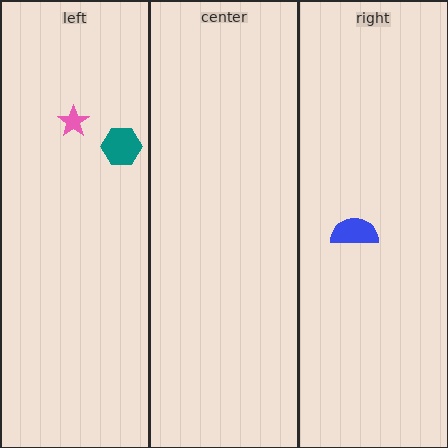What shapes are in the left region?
The pink star, the teal hexagon.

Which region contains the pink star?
The left region.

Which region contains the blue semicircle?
The right region.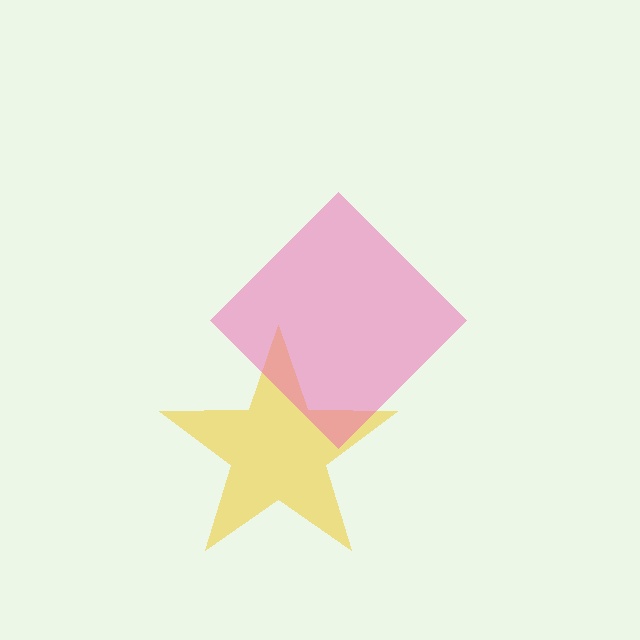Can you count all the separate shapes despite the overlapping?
Yes, there are 2 separate shapes.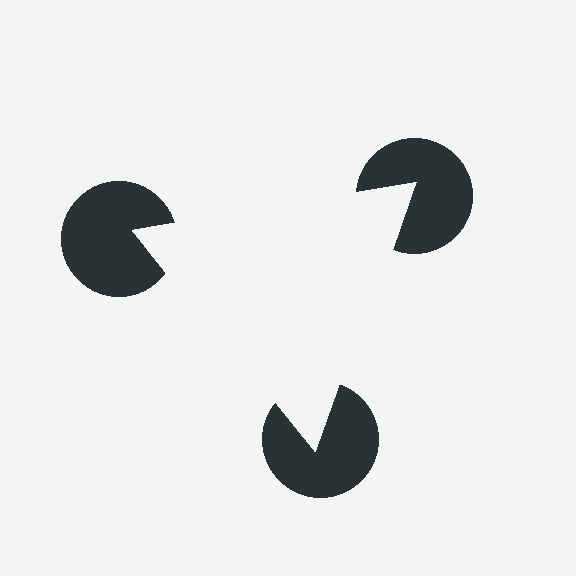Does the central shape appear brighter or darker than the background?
It typically appears slightly brighter than the background, even though no actual brightness change is drawn.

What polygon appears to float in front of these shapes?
An illusory triangle — its edges are inferred from the aligned wedge cuts in the pac-man discs, not physically drawn.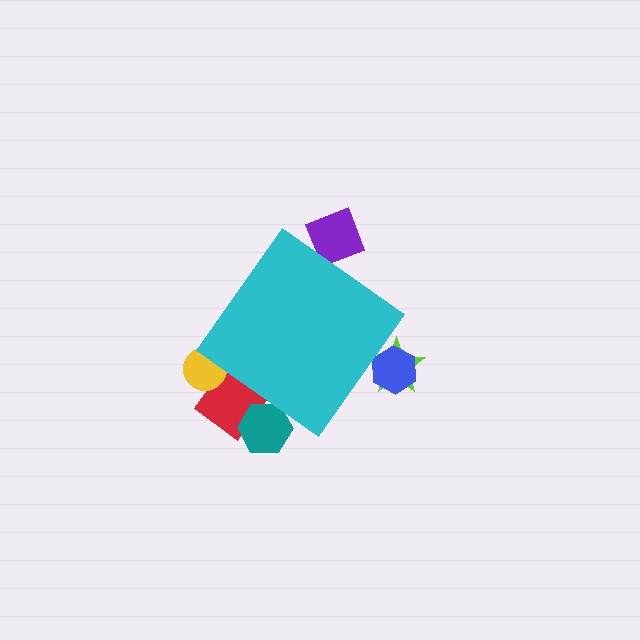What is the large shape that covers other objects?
A cyan diamond.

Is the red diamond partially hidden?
Yes, the red diamond is partially hidden behind the cyan diamond.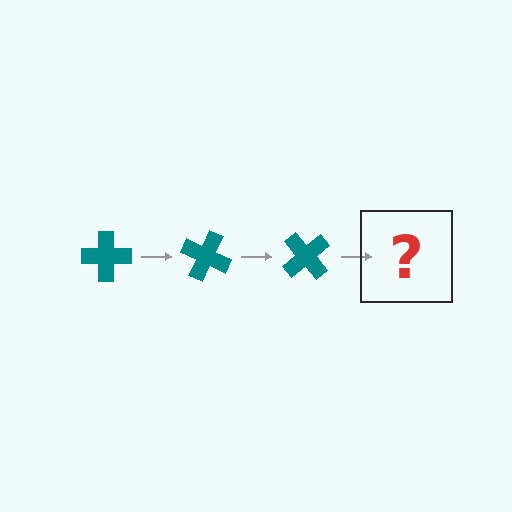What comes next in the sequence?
The next element should be a teal cross rotated 75 degrees.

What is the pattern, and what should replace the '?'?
The pattern is that the cross rotates 25 degrees each step. The '?' should be a teal cross rotated 75 degrees.